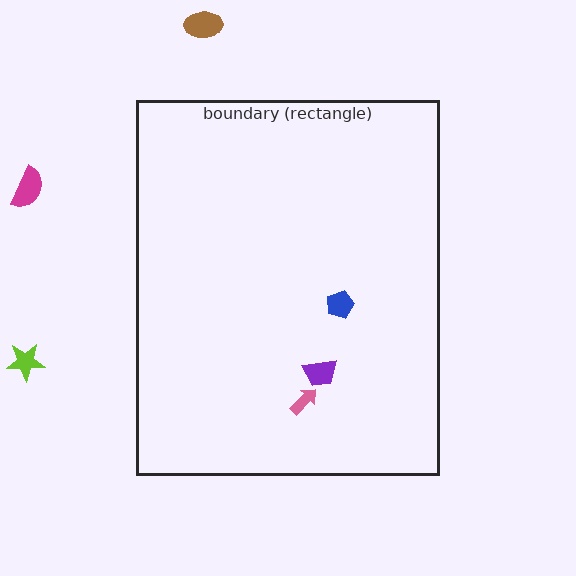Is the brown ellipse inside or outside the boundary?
Outside.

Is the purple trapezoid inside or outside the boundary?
Inside.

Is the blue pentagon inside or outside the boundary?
Inside.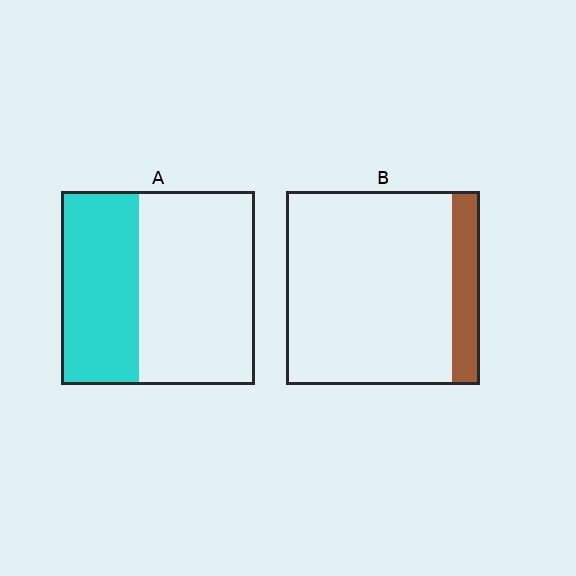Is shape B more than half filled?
No.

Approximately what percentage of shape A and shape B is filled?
A is approximately 40% and B is approximately 15%.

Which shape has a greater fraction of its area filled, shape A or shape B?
Shape A.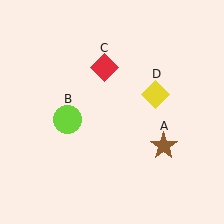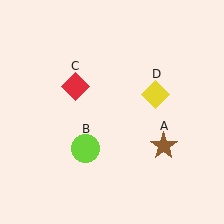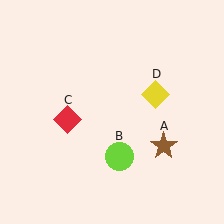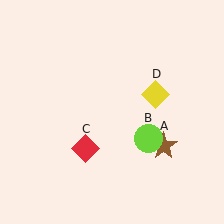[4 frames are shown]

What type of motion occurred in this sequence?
The lime circle (object B), red diamond (object C) rotated counterclockwise around the center of the scene.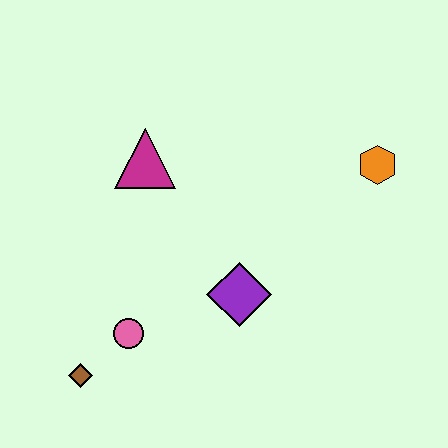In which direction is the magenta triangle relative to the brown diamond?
The magenta triangle is above the brown diamond.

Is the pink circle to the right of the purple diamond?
No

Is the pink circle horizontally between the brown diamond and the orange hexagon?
Yes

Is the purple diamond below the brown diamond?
No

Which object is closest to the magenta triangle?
The purple diamond is closest to the magenta triangle.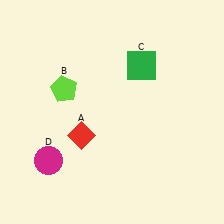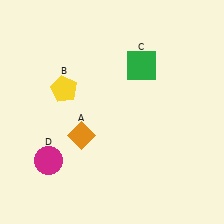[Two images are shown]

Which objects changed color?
A changed from red to orange. B changed from lime to yellow.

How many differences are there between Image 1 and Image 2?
There are 2 differences between the two images.